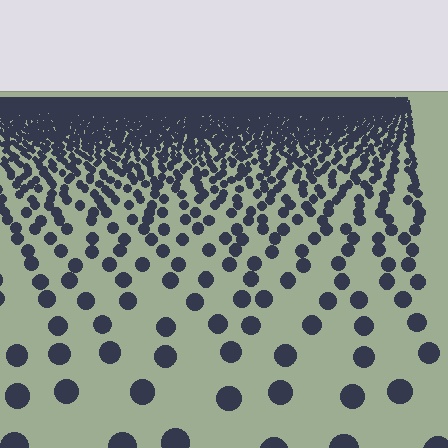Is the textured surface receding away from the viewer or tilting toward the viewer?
The surface is receding away from the viewer. Texture elements get smaller and denser toward the top.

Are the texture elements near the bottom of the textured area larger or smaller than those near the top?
Larger. Near the bottom, elements are closer to the viewer and appear at a bigger on-screen size.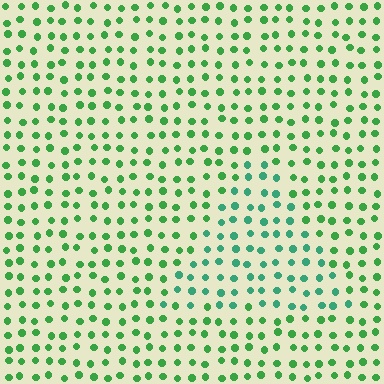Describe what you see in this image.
The image is filled with small green elements in a uniform arrangement. A triangle-shaped region is visible where the elements are tinted to a slightly different hue, forming a subtle color boundary.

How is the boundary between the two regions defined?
The boundary is defined purely by a slight shift in hue (about 30 degrees). Spacing, size, and orientation are identical on both sides.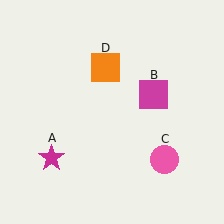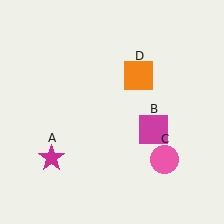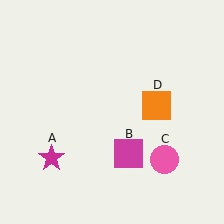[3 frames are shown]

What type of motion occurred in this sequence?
The magenta square (object B), orange square (object D) rotated clockwise around the center of the scene.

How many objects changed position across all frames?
2 objects changed position: magenta square (object B), orange square (object D).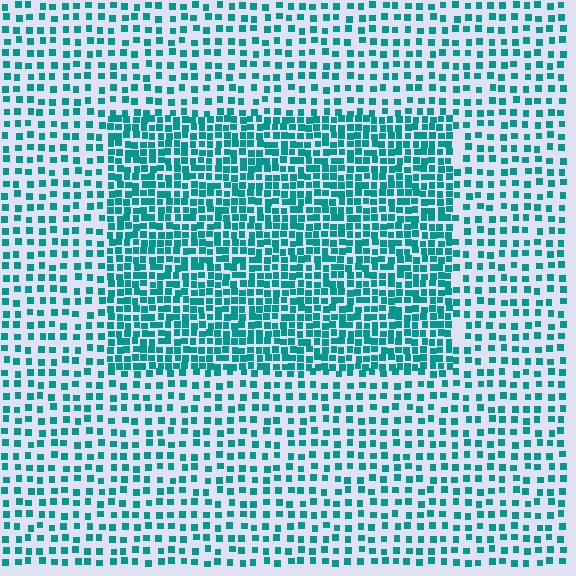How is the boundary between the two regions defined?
The boundary is defined by a change in element density (approximately 2.1x ratio). All elements are the same color, size, and shape.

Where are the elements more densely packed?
The elements are more densely packed inside the rectangle boundary.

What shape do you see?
I see a rectangle.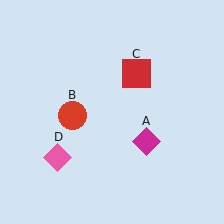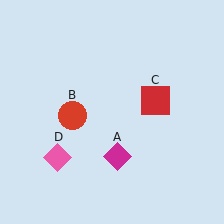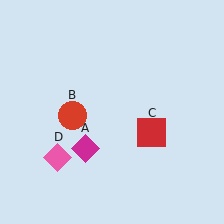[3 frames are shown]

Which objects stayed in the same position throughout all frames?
Red circle (object B) and pink diamond (object D) remained stationary.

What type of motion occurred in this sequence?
The magenta diamond (object A), red square (object C) rotated clockwise around the center of the scene.